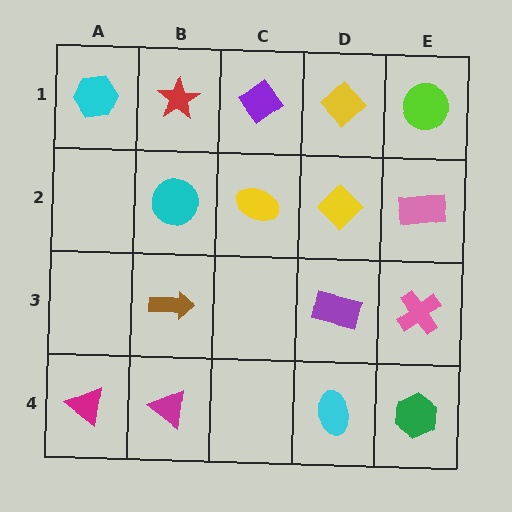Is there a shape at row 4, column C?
No, that cell is empty.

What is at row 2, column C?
A yellow ellipse.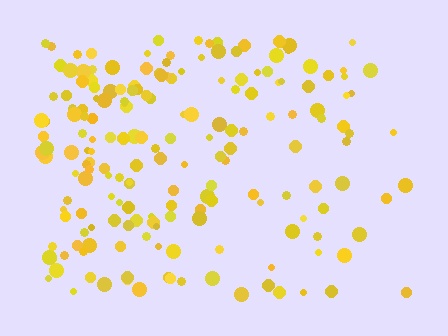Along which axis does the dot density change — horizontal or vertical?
Horizontal.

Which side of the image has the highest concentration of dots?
The left.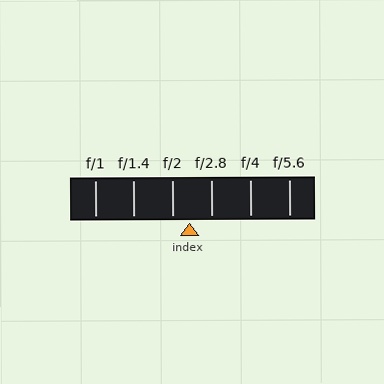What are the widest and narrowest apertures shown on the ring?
The widest aperture shown is f/1 and the narrowest is f/5.6.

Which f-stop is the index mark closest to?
The index mark is closest to f/2.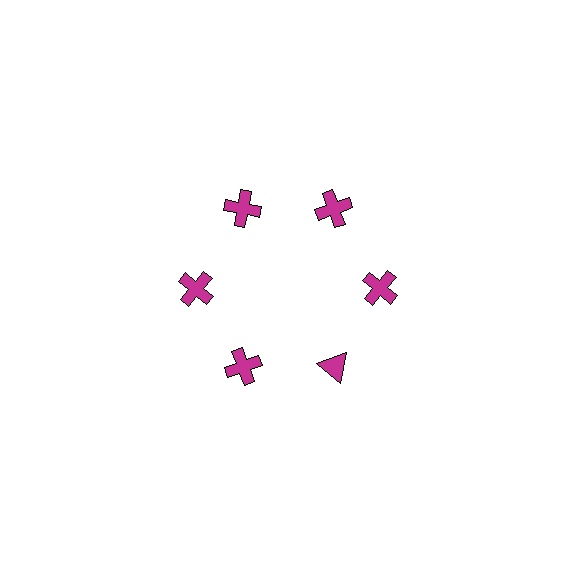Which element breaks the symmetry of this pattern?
The magenta triangle at roughly the 5 o'clock position breaks the symmetry. All other shapes are magenta crosses.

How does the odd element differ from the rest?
It has a different shape: triangle instead of cross.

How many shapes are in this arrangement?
There are 6 shapes arranged in a ring pattern.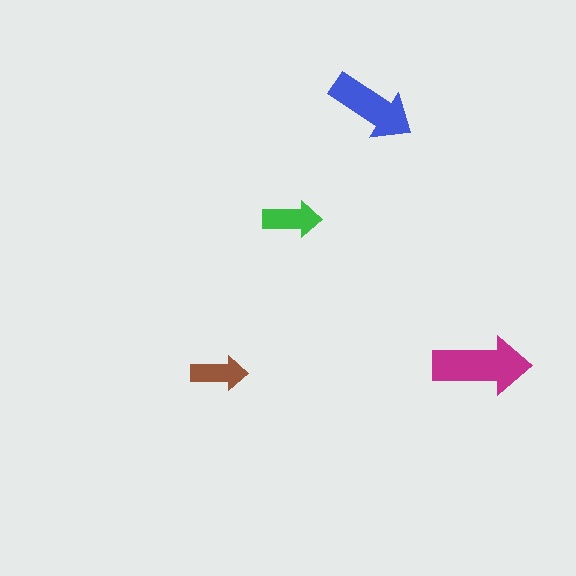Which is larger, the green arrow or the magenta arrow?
The magenta one.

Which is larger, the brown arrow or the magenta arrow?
The magenta one.